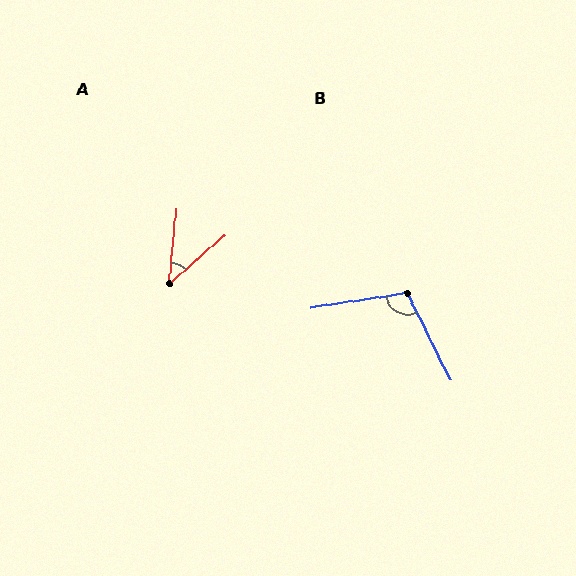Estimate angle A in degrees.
Approximately 44 degrees.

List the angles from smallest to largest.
A (44°), B (107°).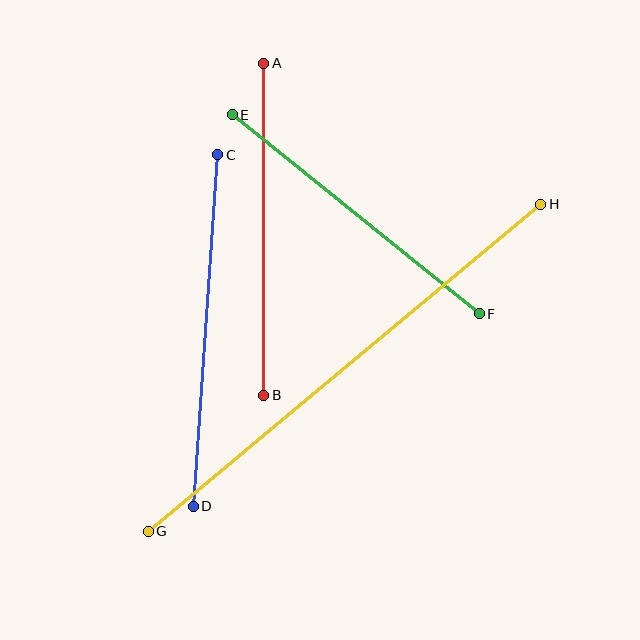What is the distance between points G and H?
The distance is approximately 511 pixels.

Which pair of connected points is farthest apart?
Points G and H are farthest apart.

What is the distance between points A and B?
The distance is approximately 332 pixels.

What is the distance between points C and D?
The distance is approximately 352 pixels.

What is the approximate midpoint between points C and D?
The midpoint is at approximately (206, 331) pixels.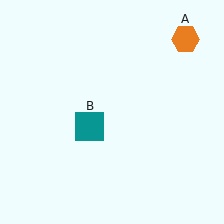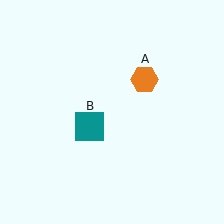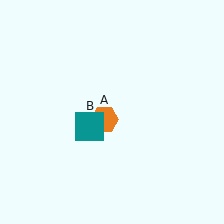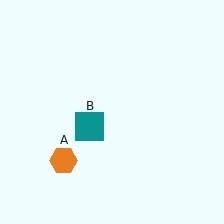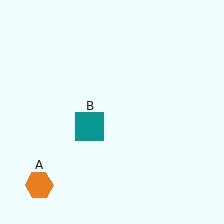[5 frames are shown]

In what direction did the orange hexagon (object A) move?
The orange hexagon (object A) moved down and to the left.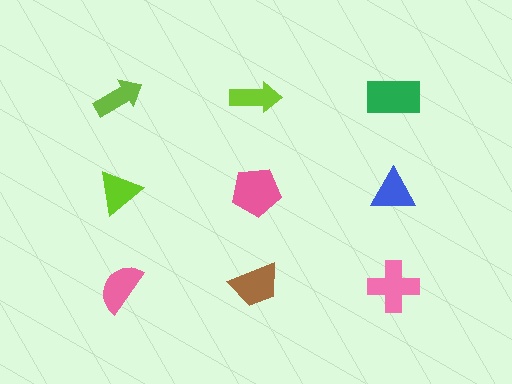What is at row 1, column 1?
A lime arrow.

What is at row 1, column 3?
A green rectangle.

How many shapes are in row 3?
3 shapes.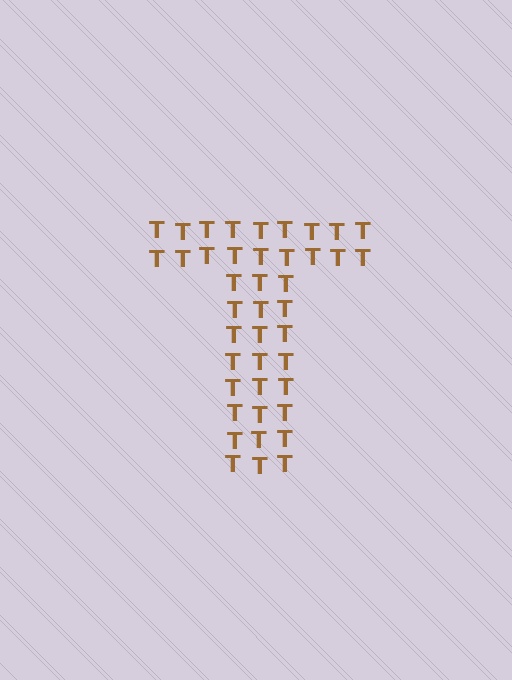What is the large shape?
The large shape is the letter T.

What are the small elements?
The small elements are letter T's.